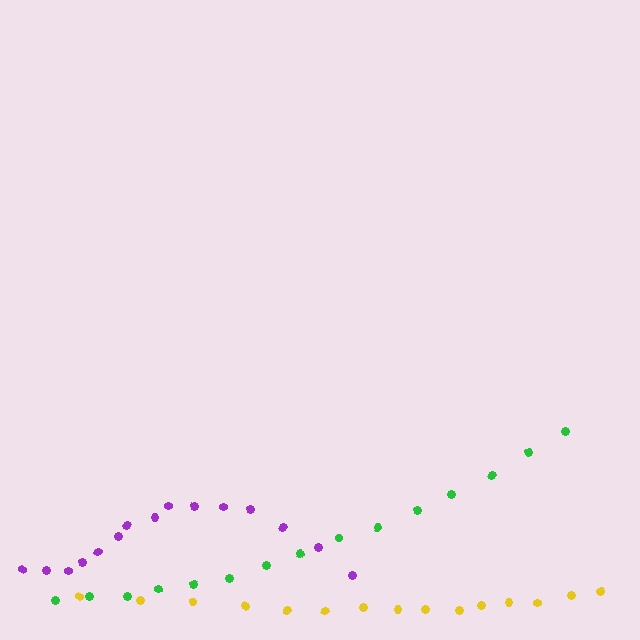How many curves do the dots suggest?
There are 3 distinct paths.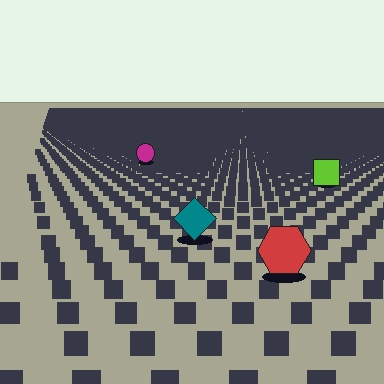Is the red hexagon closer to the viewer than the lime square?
Yes. The red hexagon is closer — you can tell from the texture gradient: the ground texture is coarser near it.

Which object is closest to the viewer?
The red hexagon is closest. The texture marks near it are larger and more spread out.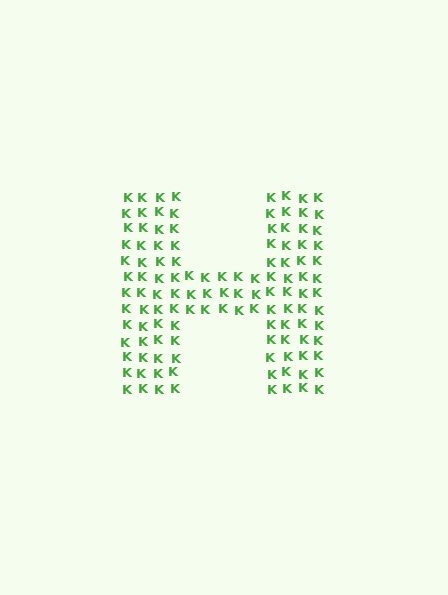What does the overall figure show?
The overall figure shows the letter H.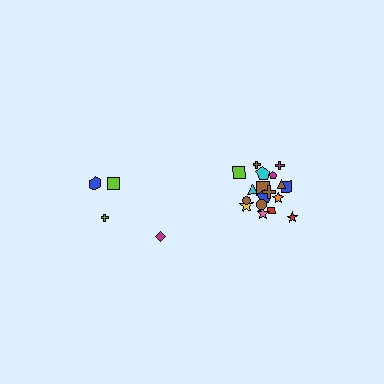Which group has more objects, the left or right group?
The right group.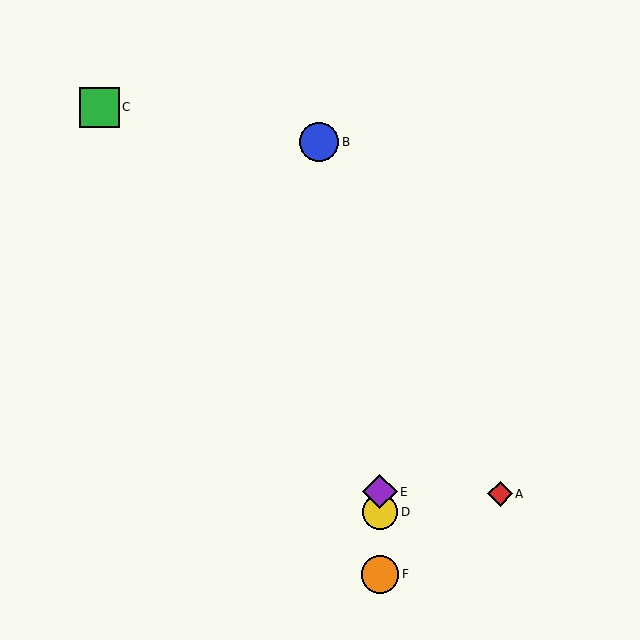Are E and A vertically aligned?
No, E is at x≈380 and A is at x≈500.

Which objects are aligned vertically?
Objects D, E, F are aligned vertically.